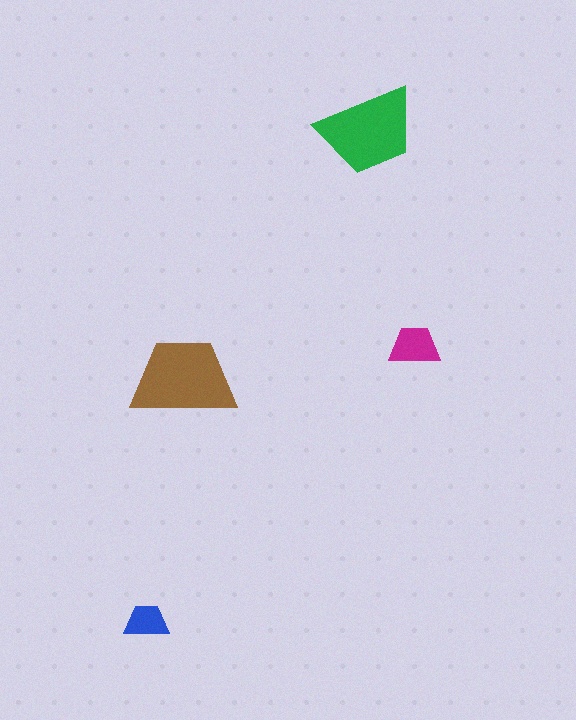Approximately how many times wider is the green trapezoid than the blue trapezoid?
About 2.5 times wider.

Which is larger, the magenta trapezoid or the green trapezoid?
The green one.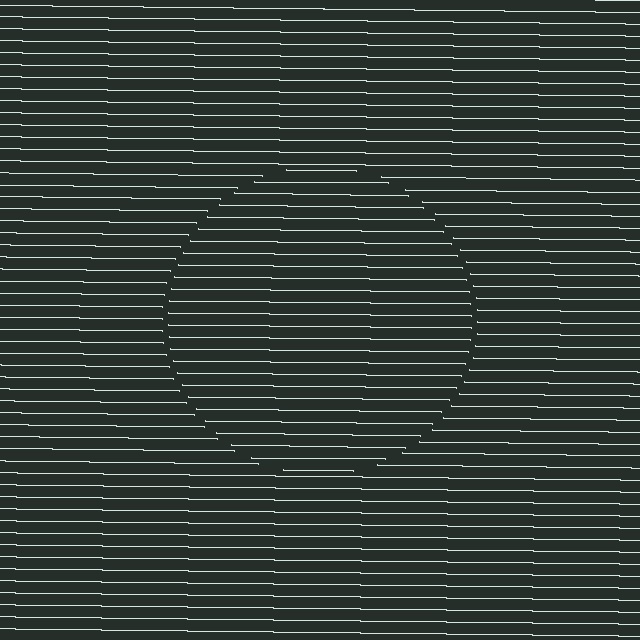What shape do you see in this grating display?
An illusory circle. The interior of the shape contains the same grating, shifted by half a period — the contour is defined by the phase discontinuity where line-ends from the inner and outer gratings abut.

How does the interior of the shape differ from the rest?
The interior of the shape contains the same grating, shifted by half a period — the contour is defined by the phase discontinuity where line-ends from the inner and outer gratings abut.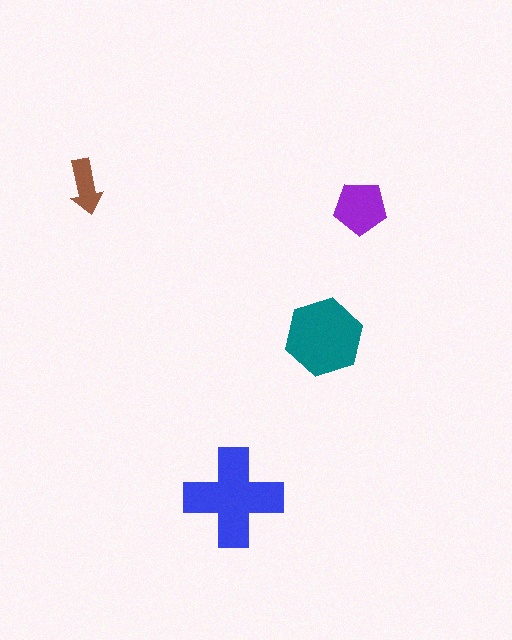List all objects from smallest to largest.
The brown arrow, the purple pentagon, the teal hexagon, the blue cross.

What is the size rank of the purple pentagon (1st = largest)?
3rd.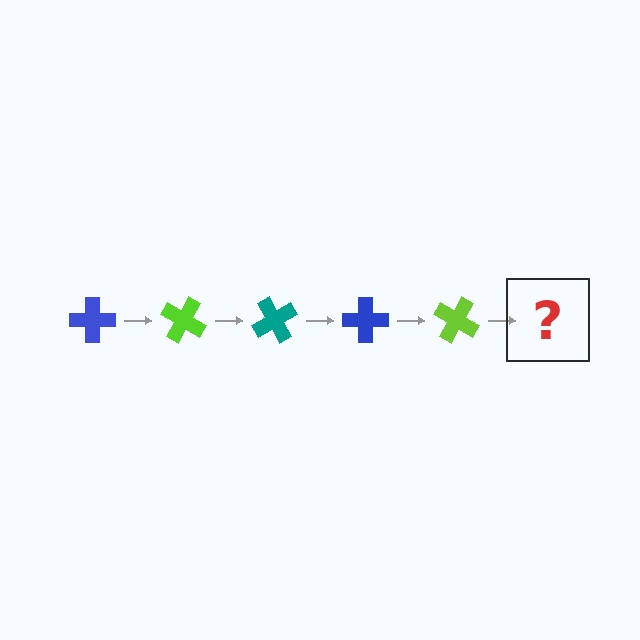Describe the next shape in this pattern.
It should be a teal cross, rotated 150 degrees from the start.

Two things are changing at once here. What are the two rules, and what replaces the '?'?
The two rules are that it rotates 30 degrees each step and the color cycles through blue, lime, and teal. The '?' should be a teal cross, rotated 150 degrees from the start.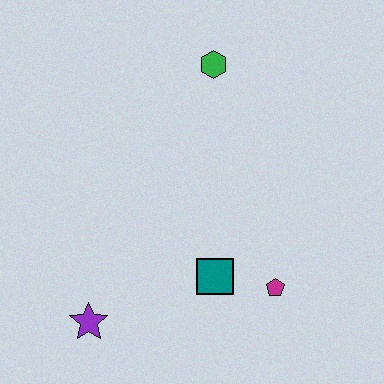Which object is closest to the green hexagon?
The teal square is closest to the green hexagon.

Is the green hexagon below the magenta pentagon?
No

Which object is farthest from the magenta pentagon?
The green hexagon is farthest from the magenta pentagon.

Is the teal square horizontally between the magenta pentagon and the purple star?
Yes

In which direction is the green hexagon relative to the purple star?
The green hexagon is above the purple star.